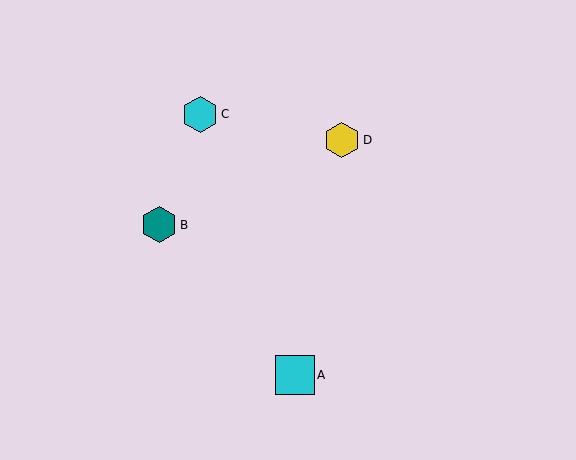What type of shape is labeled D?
Shape D is a yellow hexagon.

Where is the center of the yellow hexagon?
The center of the yellow hexagon is at (342, 140).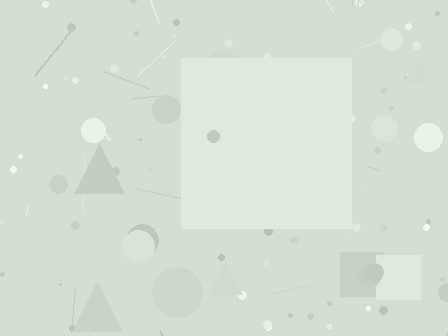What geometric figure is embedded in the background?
A square is embedded in the background.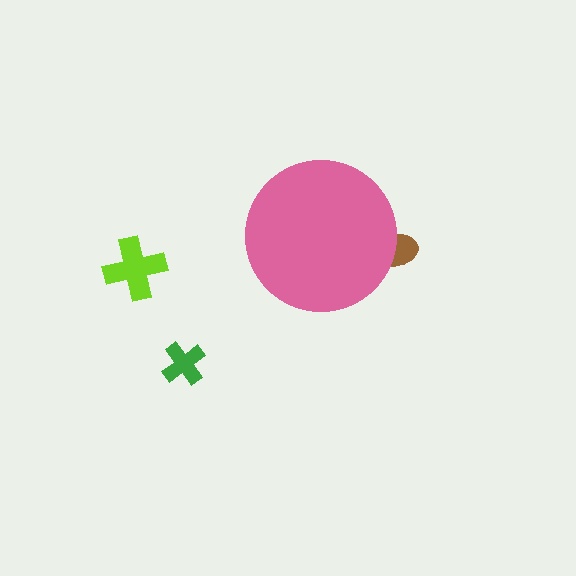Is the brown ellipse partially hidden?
Yes, the brown ellipse is partially hidden behind the pink circle.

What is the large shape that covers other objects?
A pink circle.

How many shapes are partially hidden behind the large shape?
1 shape is partially hidden.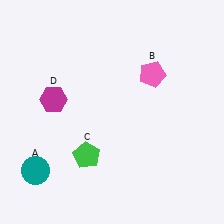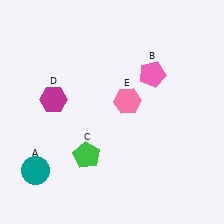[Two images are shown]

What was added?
A pink hexagon (E) was added in Image 2.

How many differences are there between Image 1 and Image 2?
There is 1 difference between the two images.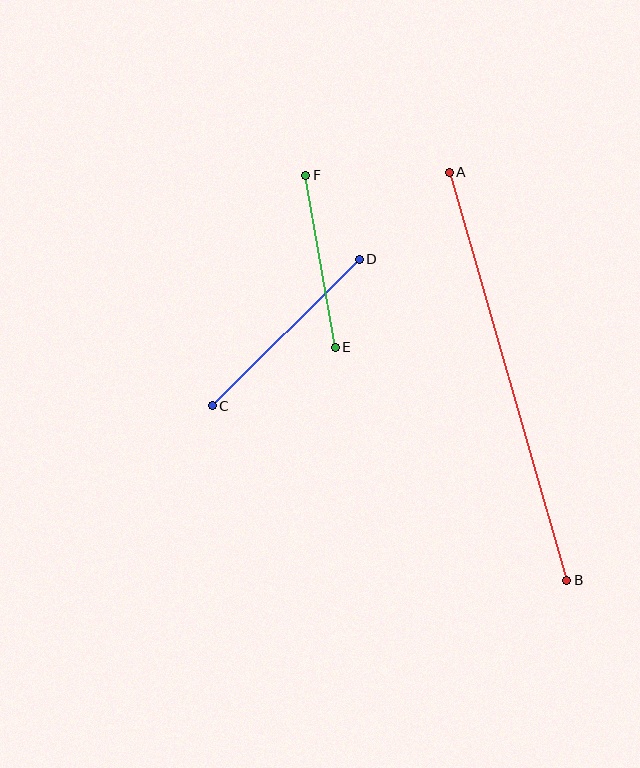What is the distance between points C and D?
The distance is approximately 208 pixels.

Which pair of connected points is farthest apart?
Points A and B are farthest apart.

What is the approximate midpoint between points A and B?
The midpoint is at approximately (508, 376) pixels.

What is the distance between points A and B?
The distance is approximately 425 pixels.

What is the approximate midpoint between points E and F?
The midpoint is at approximately (320, 261) pixels.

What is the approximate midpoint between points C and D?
The midpoint is at approximately (286, 332) pixels.